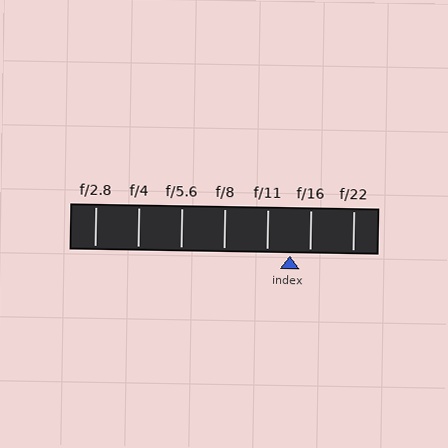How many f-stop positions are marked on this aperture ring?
There are 7 f-stop positions marked.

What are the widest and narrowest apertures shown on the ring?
The widest aperture shown is f/2.8 and the narrowest is f/22.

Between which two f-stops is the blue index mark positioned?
The index mark is between f/11 and f/16.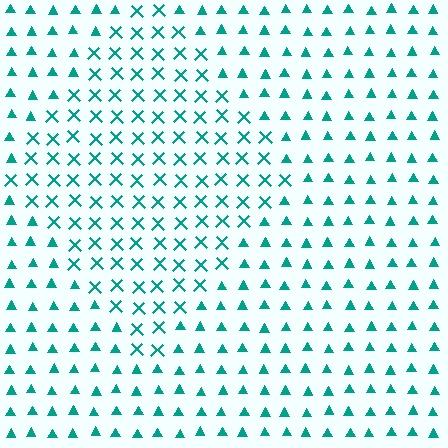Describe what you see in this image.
The image is filled with small teal elements arranged in a uniform grid. A diamond-shaped region contains X marks, while the surrounding area contains triangles. The boundary is defined purely by the change in element shape.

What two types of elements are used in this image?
The image uses X marks inside the diamond region and triangles outside it.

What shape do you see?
I see a diamond.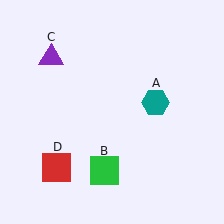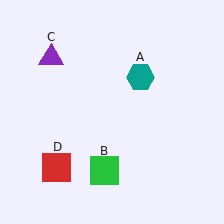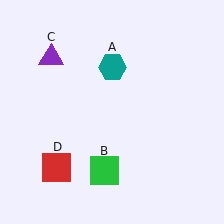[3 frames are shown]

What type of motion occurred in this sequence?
The teal hexagon (object A) rotated counterclockwise around the center of the scene.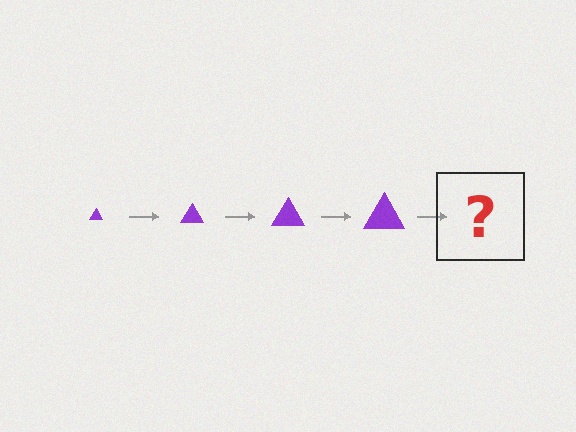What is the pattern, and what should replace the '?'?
The pattern is that the triangle gets progressively larger each step. The '?' should be a purple triangle, larger than the previous one.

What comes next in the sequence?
The next element should be a purple triangle, larger than the previous one.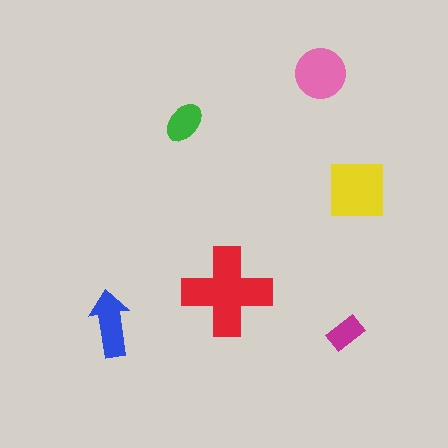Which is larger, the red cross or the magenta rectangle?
The red cross.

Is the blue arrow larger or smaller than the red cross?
Smaller.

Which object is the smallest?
The magenta rectangle.